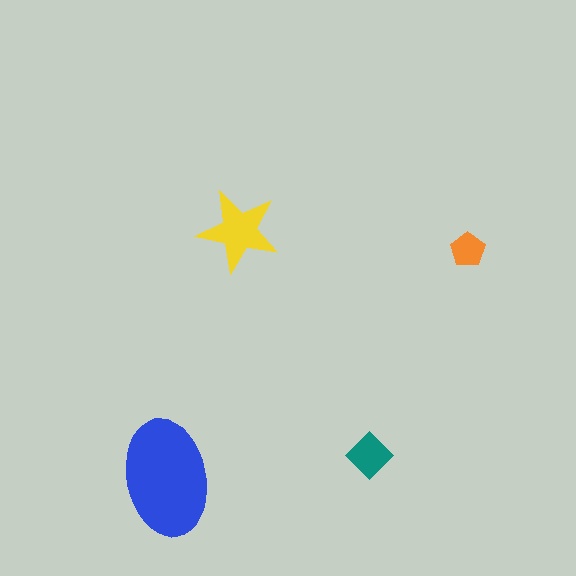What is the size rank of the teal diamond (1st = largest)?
3rd.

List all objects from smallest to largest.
The orange pentagon, the teal diamond, the yellow star, the blue ellipse.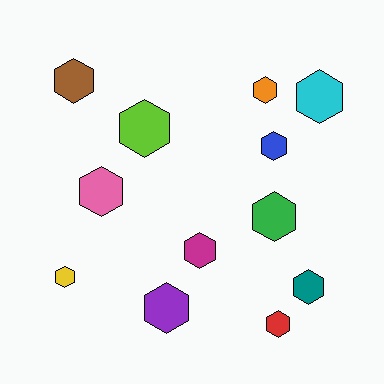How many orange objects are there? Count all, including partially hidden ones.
There is 1 orange object.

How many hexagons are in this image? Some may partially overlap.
There are 12 hexagons.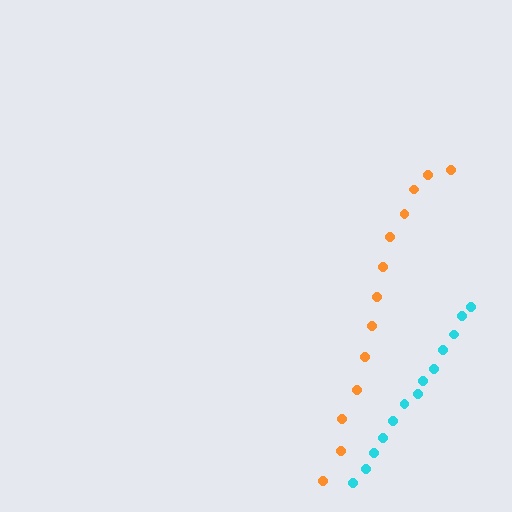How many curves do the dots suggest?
There are 2 distinct paths.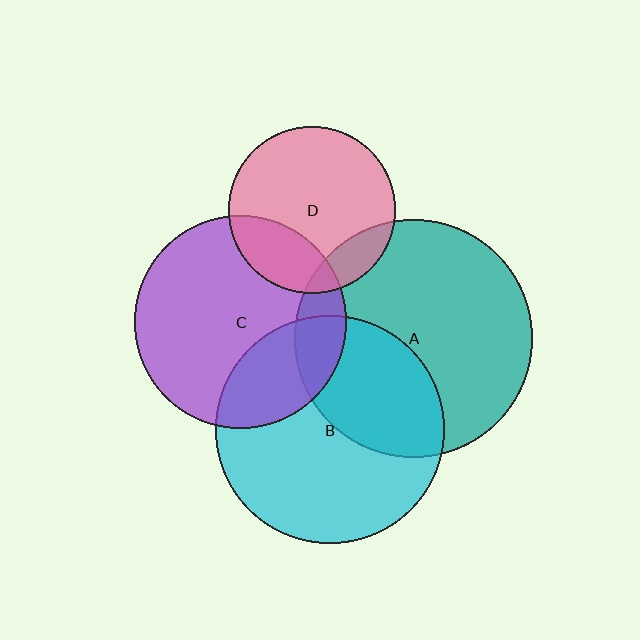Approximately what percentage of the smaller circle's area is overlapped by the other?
Approximately 15%.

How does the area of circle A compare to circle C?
Approximately 1.3 times.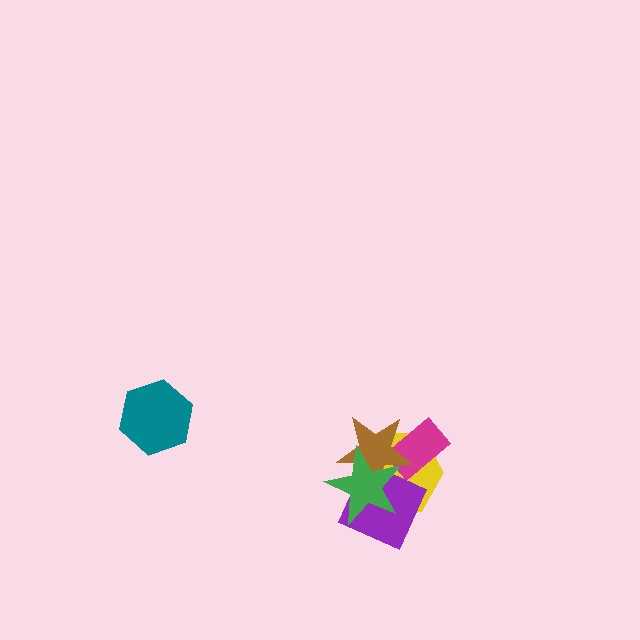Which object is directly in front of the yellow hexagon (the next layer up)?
The magenta rectangle is directly in front of the yellow hexagon.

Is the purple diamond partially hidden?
Yes, it is partially covered by another shape.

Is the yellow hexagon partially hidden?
Yes, it is partially covered by another shape.